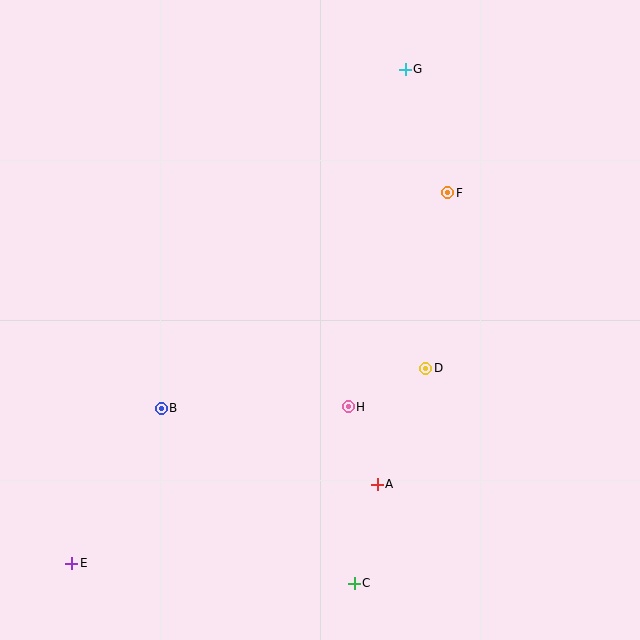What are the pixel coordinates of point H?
Point H is at (348, 407).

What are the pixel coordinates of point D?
Point D is at (426, 368).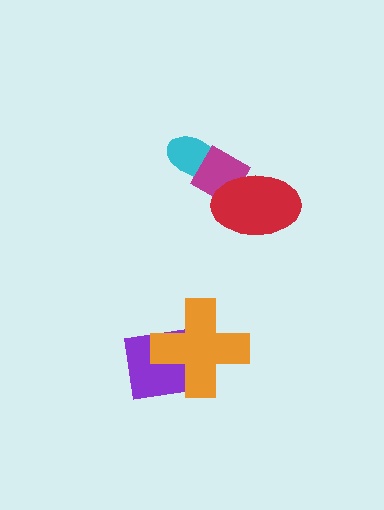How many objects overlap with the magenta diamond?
2 objects overlap with the magenta diamond.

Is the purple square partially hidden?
Yes, it is partially covered by another shape.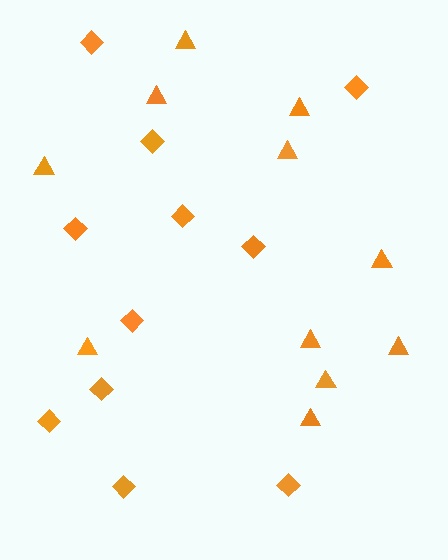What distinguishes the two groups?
There are 2 groups: one group of diamonds (11) and one group of triangles (11).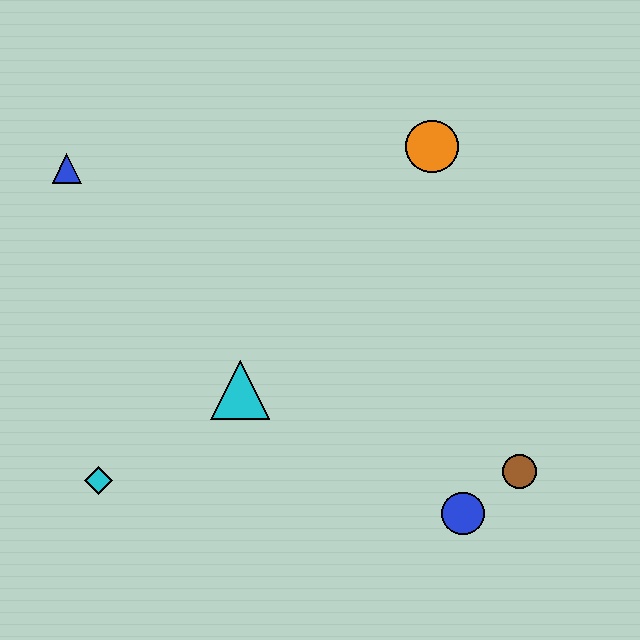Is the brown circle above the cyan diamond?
Yes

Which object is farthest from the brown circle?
The blue triangle is farthest from the brown circle.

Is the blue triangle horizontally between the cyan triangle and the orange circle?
No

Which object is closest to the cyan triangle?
The cyan diamond is closest to the cyan triangle.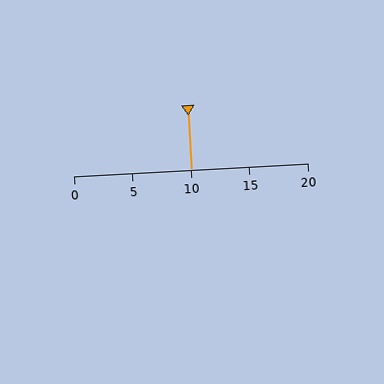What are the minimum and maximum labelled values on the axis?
The axis runs from 0 to 20.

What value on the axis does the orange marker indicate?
The marker indicates approximately 10.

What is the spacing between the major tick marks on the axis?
The major ticks are spaced 5 apart.